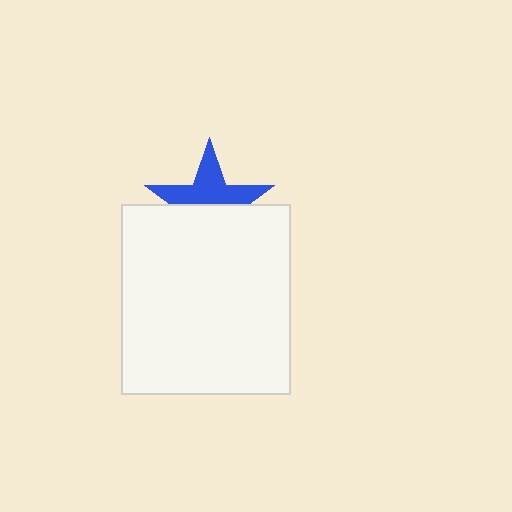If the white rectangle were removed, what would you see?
You would see the complete blue star.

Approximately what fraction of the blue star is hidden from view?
Roughly 51% of the blue star is hidden behind the white rectangle.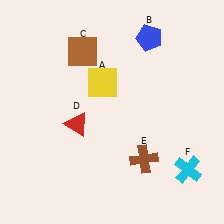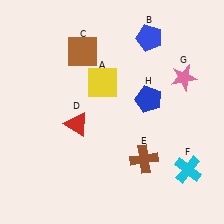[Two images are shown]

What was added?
A pink star (G), a blue pentagon (H) were added in Image 2.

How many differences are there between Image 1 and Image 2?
There are 2 differences between the two images.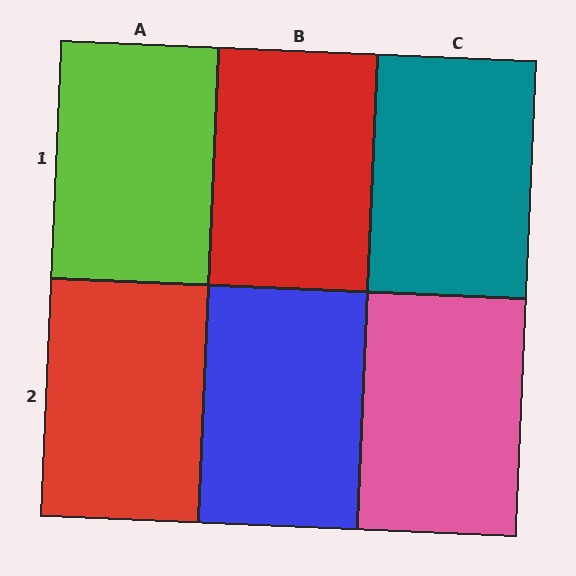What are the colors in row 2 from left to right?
Red, blue, pink.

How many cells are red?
2 cells are red.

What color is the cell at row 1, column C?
Teal.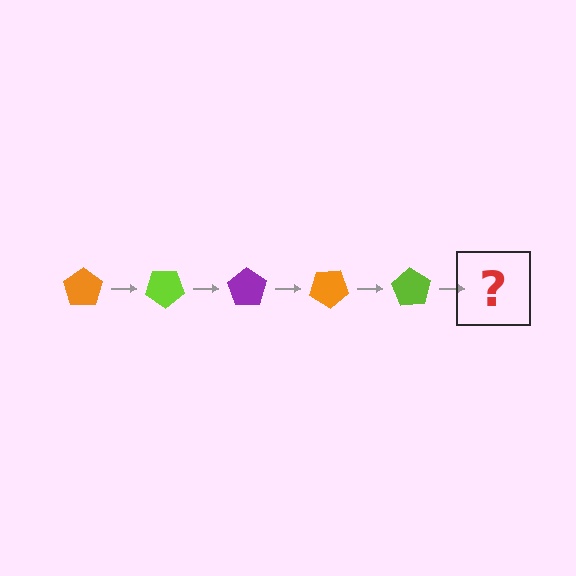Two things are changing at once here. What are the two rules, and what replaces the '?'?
The two rules are that it rotates 35 degrees each step and the color cycles through orange, lime, and purple. The '?' should be a purple pentagon, rotated 175 degrees from the start.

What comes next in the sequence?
The next element should be a purple pentagon, rotated 175 degrees from the start.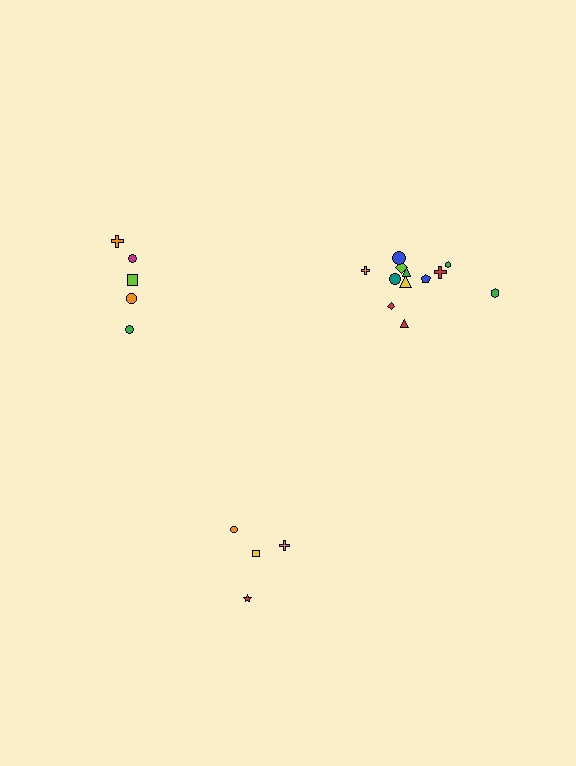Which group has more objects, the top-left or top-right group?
The top-right group.